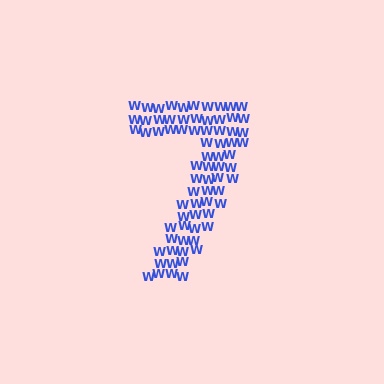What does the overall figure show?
The overall figure shows the digit 7.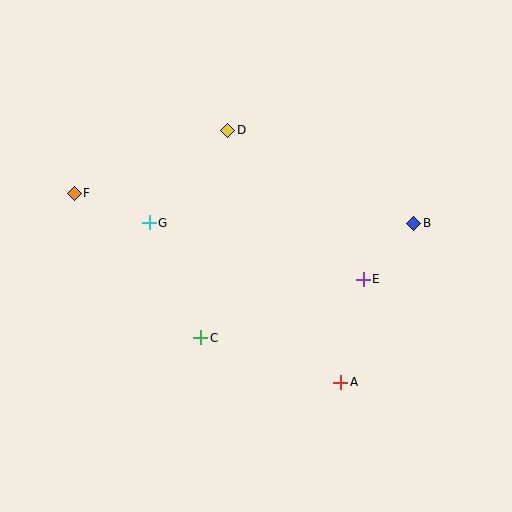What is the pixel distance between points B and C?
The distance between B and C is 242 pixels.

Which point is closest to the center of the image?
Point C at (201, 338) is closest to the center.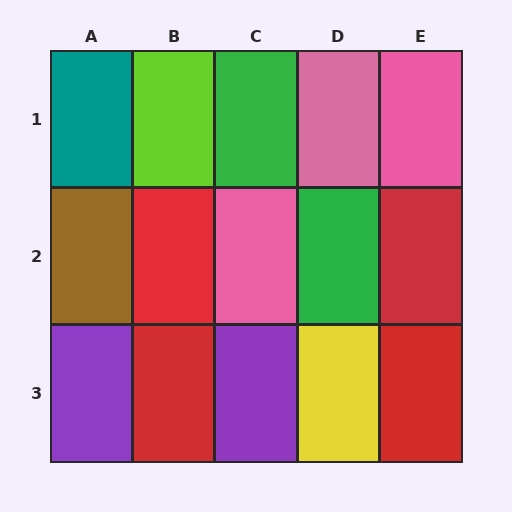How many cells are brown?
1 cell is brown.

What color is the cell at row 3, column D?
Yellow.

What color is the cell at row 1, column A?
Teal.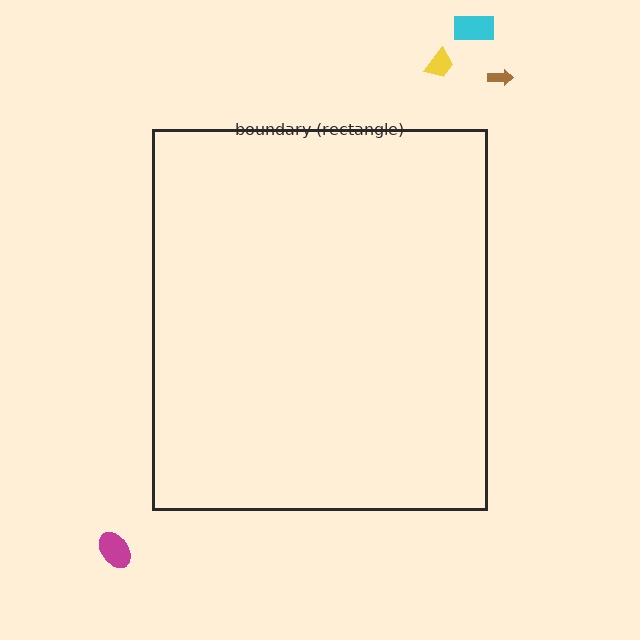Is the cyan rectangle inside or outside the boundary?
Outside.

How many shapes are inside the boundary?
0 inside, 4 outside.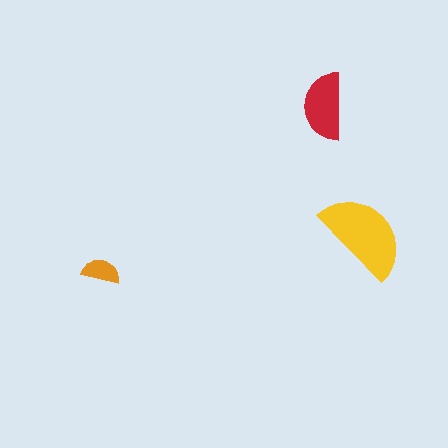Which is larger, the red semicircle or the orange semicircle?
The red one.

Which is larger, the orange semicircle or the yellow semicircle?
The yellow one.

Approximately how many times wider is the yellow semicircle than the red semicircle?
About 1.5 times wider.